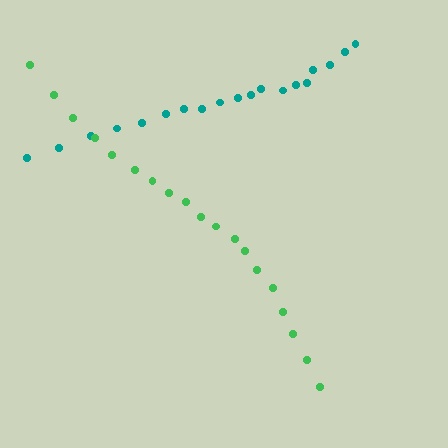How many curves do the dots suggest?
There are 2 distinct paths.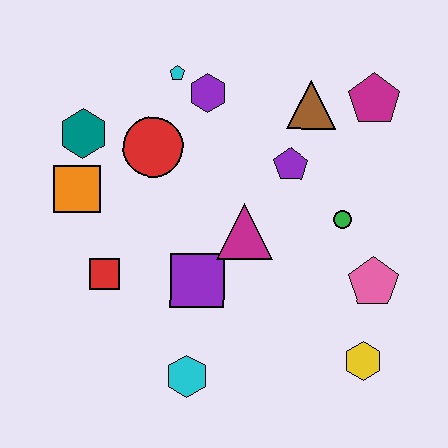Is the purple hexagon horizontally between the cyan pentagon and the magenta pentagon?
Yes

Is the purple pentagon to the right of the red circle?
Yes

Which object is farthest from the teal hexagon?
The yellow hexagon is farthest from the teal hexagon.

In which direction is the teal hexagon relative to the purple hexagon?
The teal hexagon is to the left of the purple hexagon.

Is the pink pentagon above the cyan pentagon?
No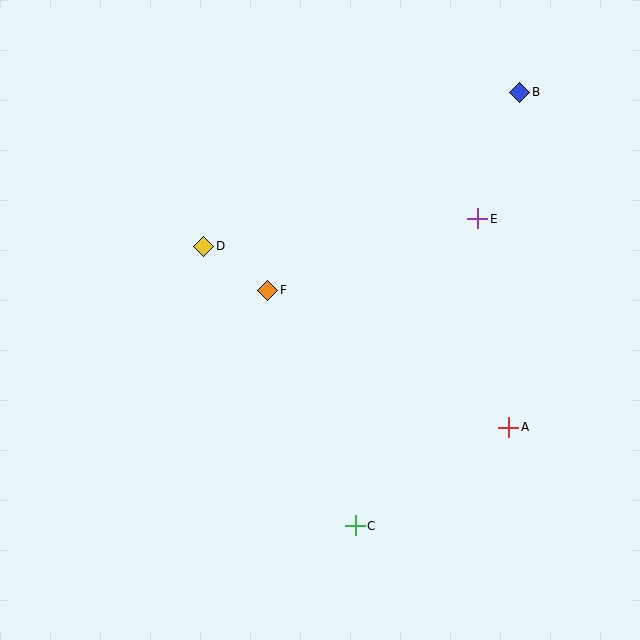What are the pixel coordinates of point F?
Point F is at (268, 290).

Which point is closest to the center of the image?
Point F at (268, 290) is closest to the center.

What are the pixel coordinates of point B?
Point B is at (520, 92).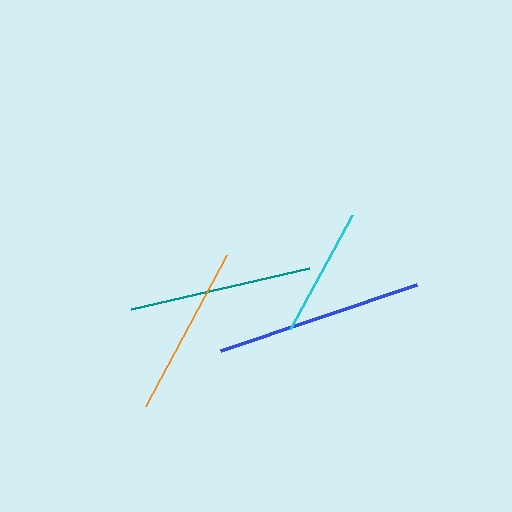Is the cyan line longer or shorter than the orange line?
The orange line is longer than the cyan line.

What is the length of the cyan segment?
The cyan segment is approximately 129 pixels long.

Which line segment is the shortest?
The cyan line is the shortest at approximately 129 pixels.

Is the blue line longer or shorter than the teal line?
The blue line is longer than the teal line.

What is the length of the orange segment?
The orange segment is approximately 172 pixels long.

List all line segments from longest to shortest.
From longest to shortest: blue, teal, orange, cyan.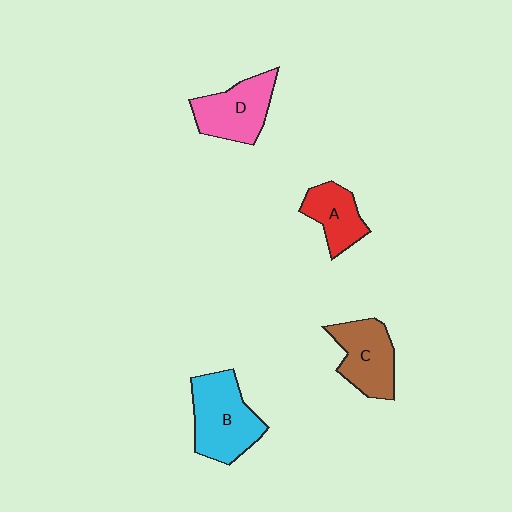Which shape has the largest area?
Shape B (cyan).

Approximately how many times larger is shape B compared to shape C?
Approximately 1.3 times.